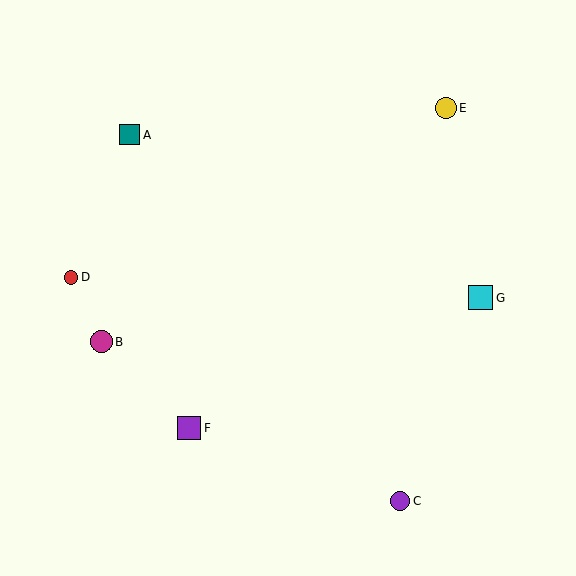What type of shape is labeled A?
Shape A is a teal square.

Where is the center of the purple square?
The center of the purple square is at (189, 428).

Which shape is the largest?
The cyan square (labeled G) is the largest.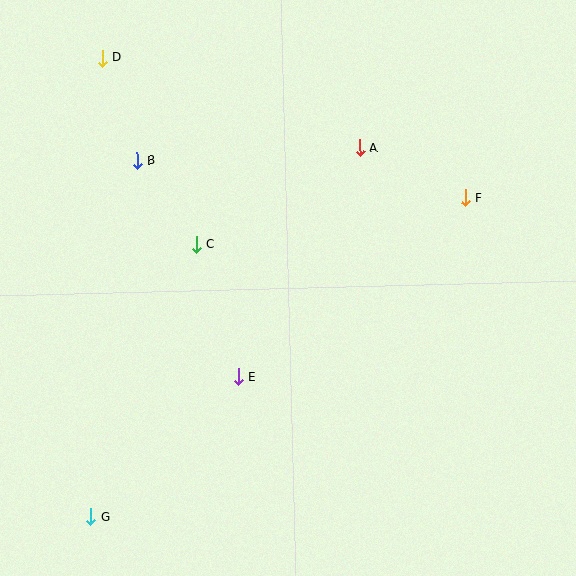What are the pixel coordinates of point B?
Point B is at (137, 161).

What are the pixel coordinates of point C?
Point C is at (196, 245).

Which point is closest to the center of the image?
Point C at (196, 245) is closest to the center.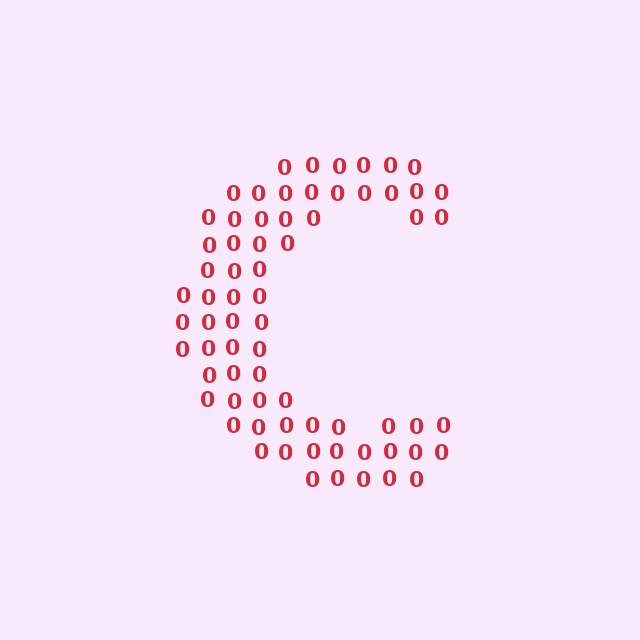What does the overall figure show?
The overall figure shows the letter C.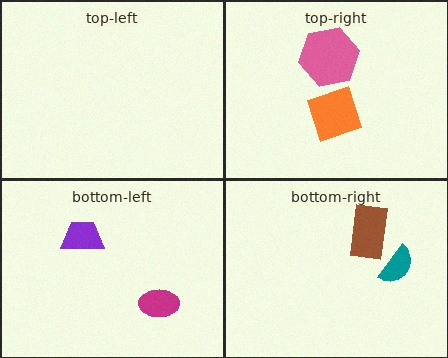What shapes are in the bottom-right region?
The teal semicircle, the brown rectangle.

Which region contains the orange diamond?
The top-right region.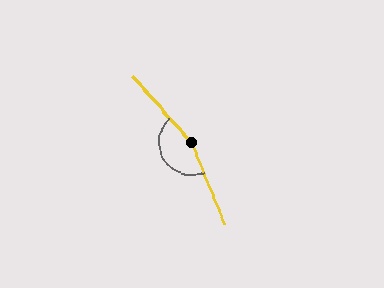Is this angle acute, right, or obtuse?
It is obtuse.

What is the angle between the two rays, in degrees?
Approximately 160 degrees.